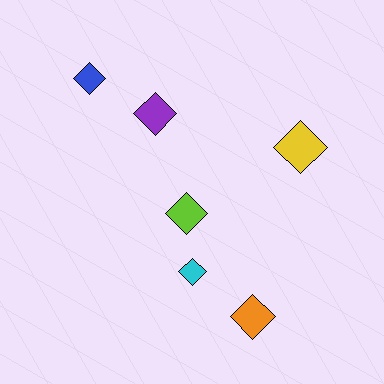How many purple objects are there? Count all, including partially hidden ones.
There is 1 purple object.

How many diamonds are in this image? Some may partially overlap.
There are 6 diamonds.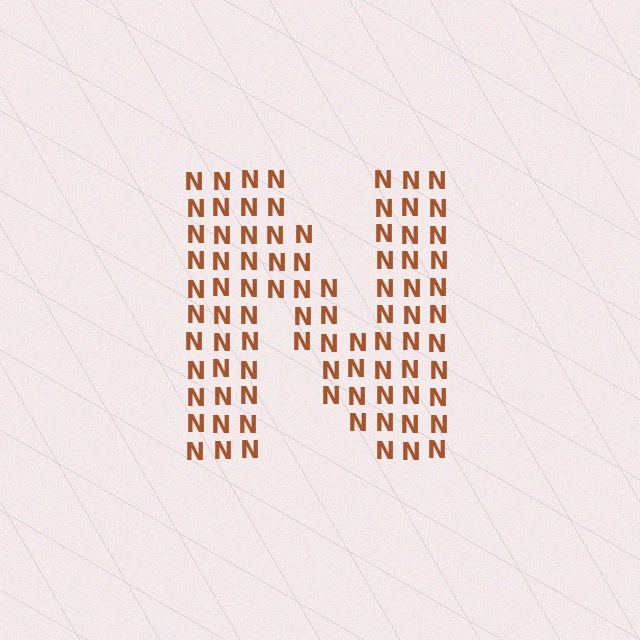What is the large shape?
The large shape is the letter N.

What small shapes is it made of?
It is made of small letter N's.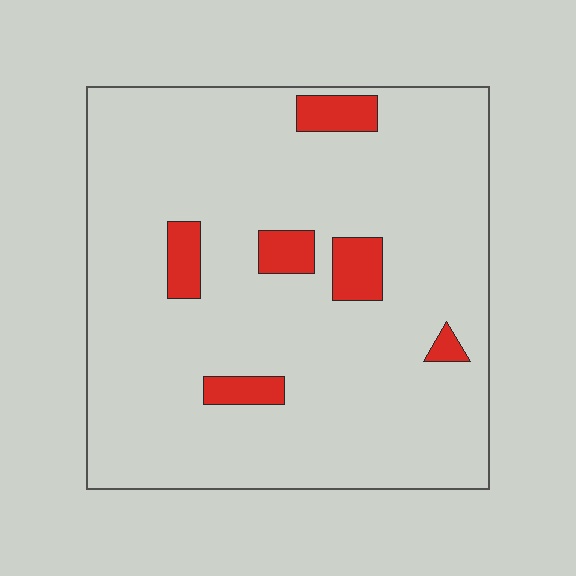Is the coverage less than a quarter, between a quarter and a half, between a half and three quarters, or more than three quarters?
Less than a quarter.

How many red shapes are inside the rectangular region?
6.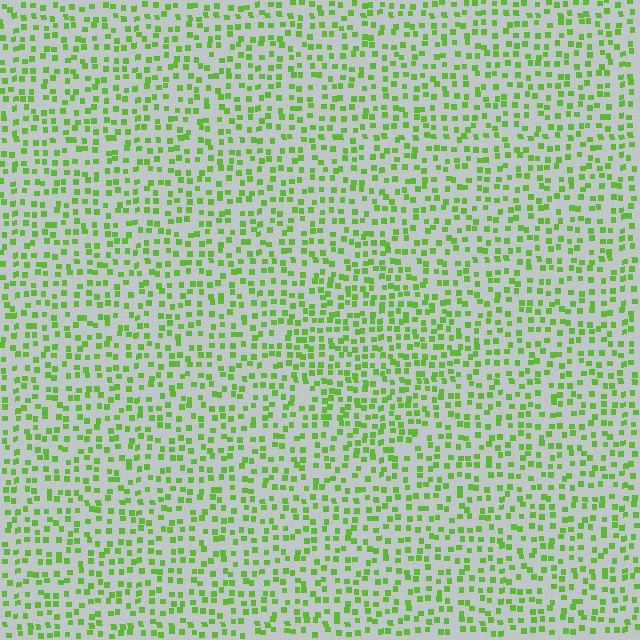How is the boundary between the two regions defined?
The boundary is defined by a change in element density (approximately 1.4x ratio). All elements are the same color, size, and shape.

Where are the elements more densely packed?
The elements are more densely packed inside the diamond boundary.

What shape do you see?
I see a diamond.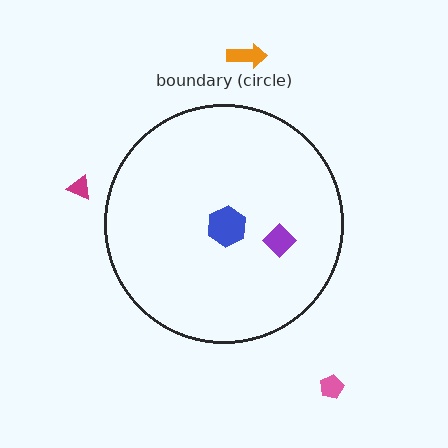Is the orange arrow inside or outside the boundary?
Outside.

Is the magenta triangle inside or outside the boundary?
Outside.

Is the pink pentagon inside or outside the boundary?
Outside.